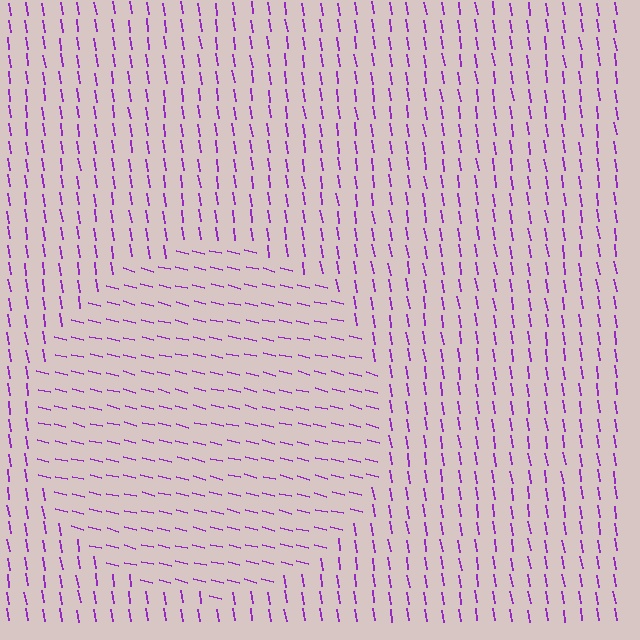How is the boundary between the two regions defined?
The boundary is defined purely by a change in line orientation (approximately 67 degrees difference). All lines are the same color and thickness.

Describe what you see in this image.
The image is filled with small purple line segments. A circle region in the image has lines oriented differently from the surrounding lines, creating a visible texture boundary.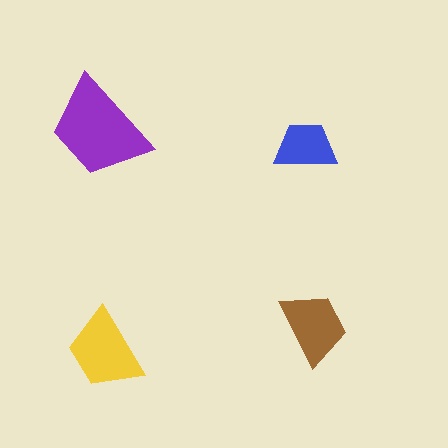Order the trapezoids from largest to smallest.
the purple one, the yellow one, the brown one, the blue one.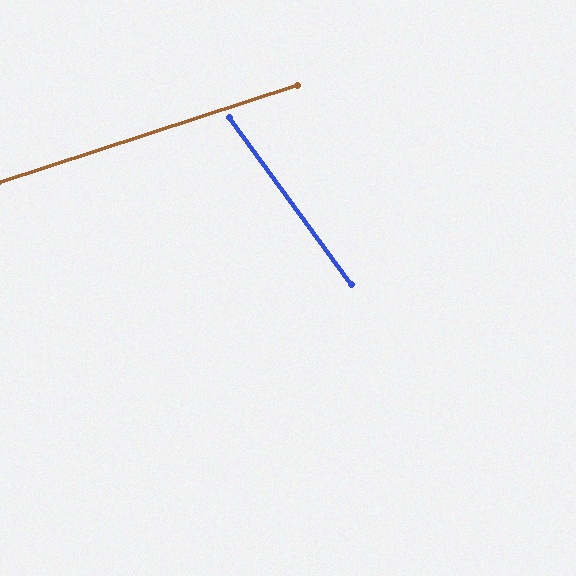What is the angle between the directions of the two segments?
Approximately 72 degrees.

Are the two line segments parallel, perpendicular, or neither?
Neither parallel nor perpendicular — they differ by about 72°.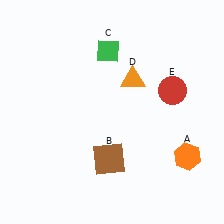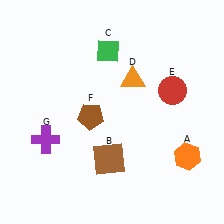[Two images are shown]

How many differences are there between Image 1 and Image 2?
There are 2 differences between the two images.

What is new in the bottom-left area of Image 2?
A brown pentagon (F) was added in the bottom-left area of Image 2.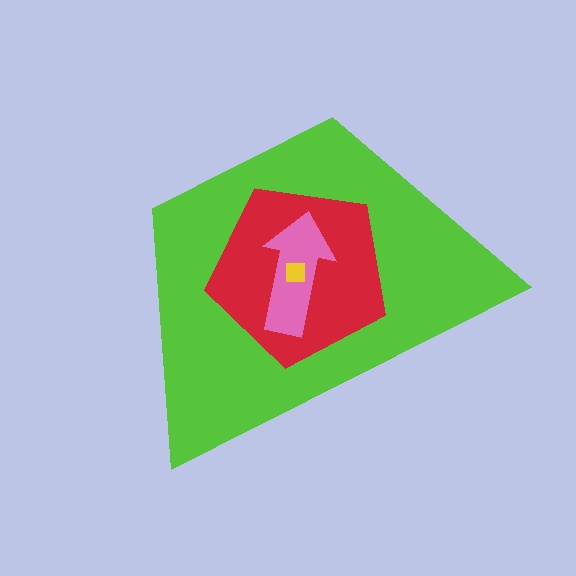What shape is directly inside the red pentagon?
The pink arrow.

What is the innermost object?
The yellow square.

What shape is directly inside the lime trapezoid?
The red pentagon.